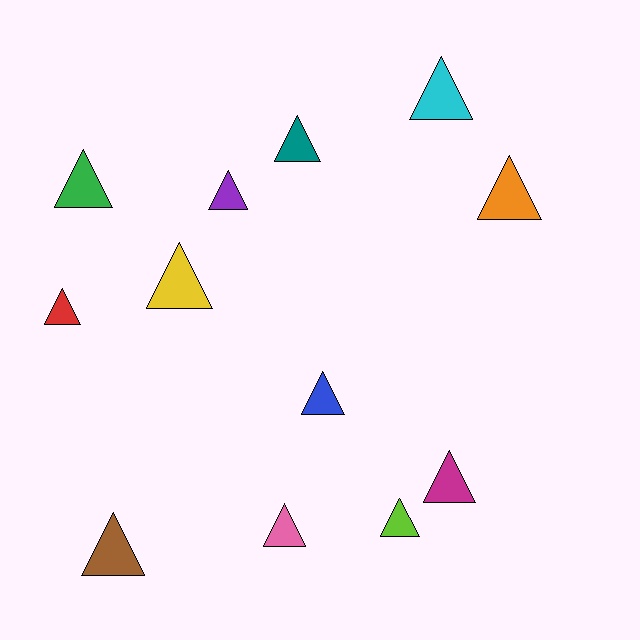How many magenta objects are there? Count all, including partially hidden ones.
There is 1 magenta object.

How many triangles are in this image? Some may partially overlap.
There are 12 triangles.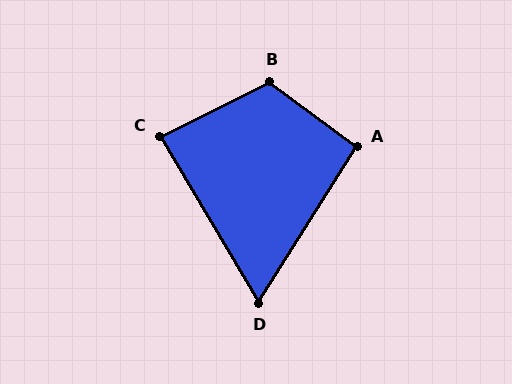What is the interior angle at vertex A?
Approximately 94 degrees (approximately right).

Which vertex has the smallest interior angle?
D, at approximately 63 degrees.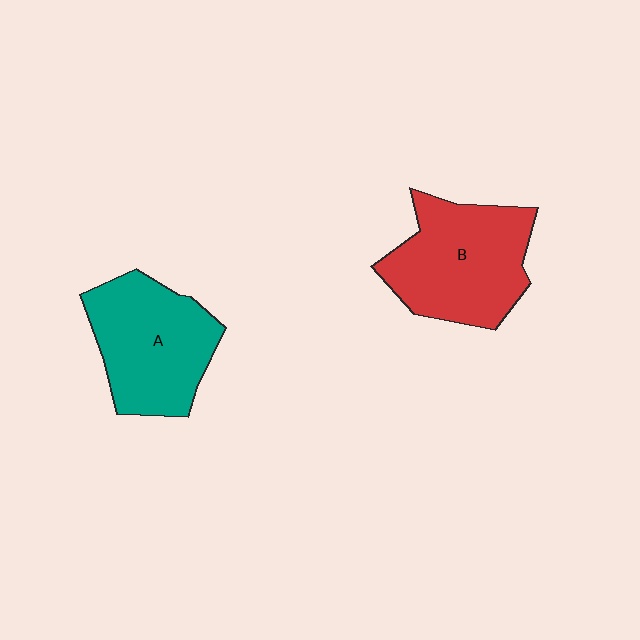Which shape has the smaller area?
Shape A (teal).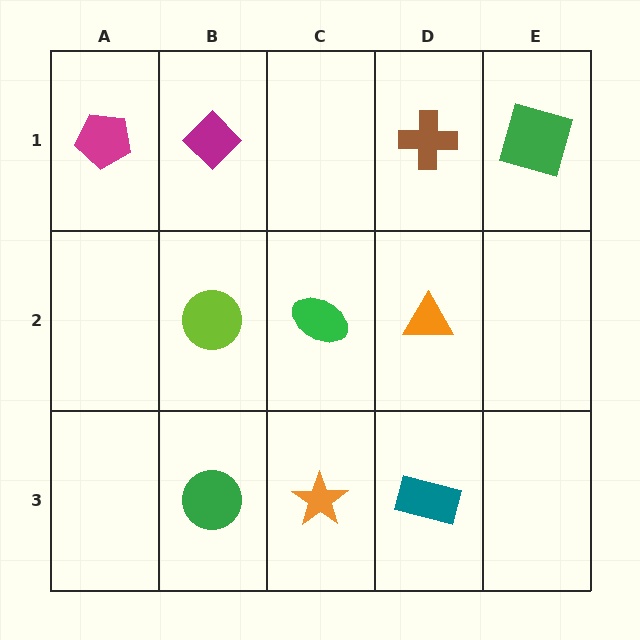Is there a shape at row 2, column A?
No, that cell is empty.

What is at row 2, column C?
A green ellipse.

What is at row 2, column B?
A lime circle.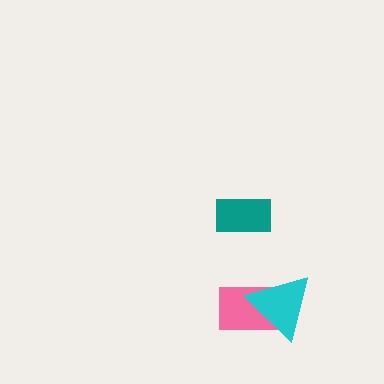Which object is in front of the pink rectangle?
The cyan triangle is in front of the pink rectangle.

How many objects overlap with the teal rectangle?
0 objects overlap with the teal rectangle.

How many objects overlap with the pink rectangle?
1 object overlaps with the pink rectangle.